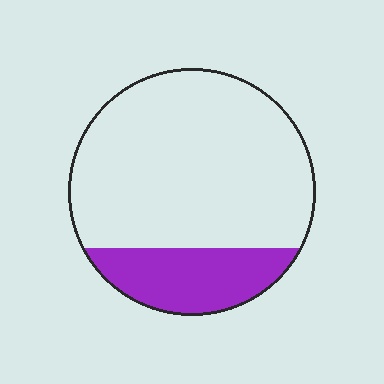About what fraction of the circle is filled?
About one fifth (1/5).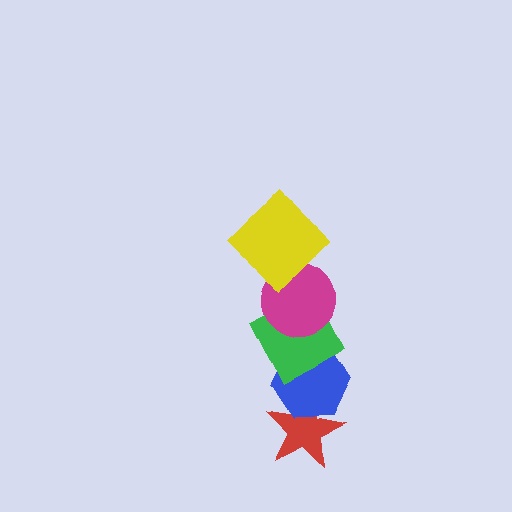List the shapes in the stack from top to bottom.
From top to bottom: the yellow diamond, the magenta circle, the green square, the blue hexagon, the red star.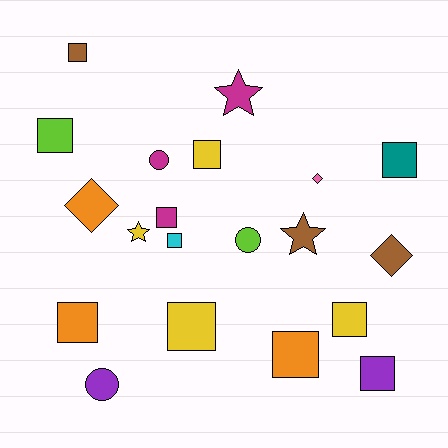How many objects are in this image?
There are 20 objects.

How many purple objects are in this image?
There are 2 purple objects.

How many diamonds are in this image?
There are 3 diamonds.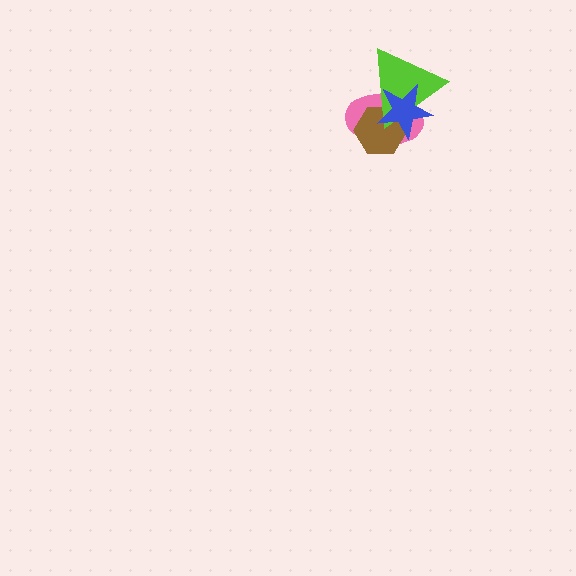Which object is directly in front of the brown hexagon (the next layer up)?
The lime triangle is directly in front of the brown hexagon.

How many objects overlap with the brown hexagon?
3 objects overlap with the brown hexagon.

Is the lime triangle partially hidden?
Yes, it is partially covered by another shape.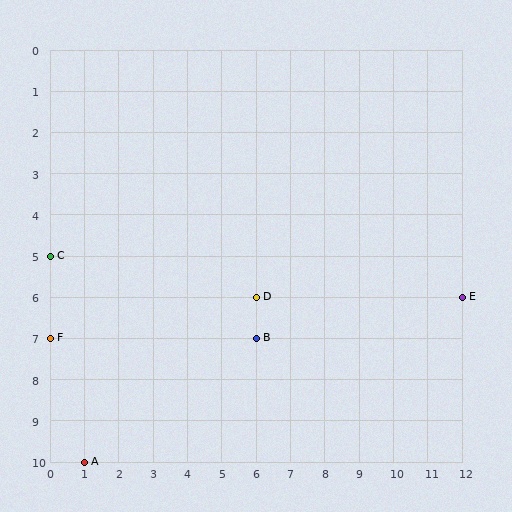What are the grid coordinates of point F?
Point F is at grid coordinates (0, 7).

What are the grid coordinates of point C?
Point C is at grid coordinates (0, 5).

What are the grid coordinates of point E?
Point E is at grid coordinates (12, 6).